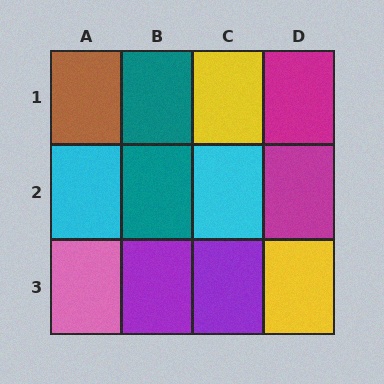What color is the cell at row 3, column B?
Purple.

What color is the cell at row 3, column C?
Purple.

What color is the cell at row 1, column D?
Magenta.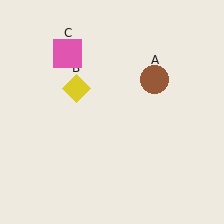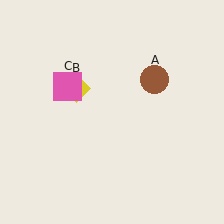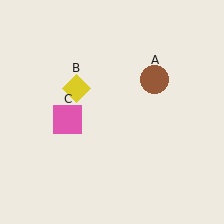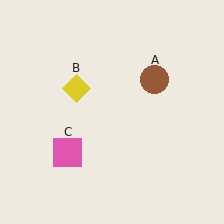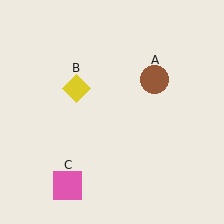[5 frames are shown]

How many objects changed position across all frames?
1 object changed position: pink square (object C).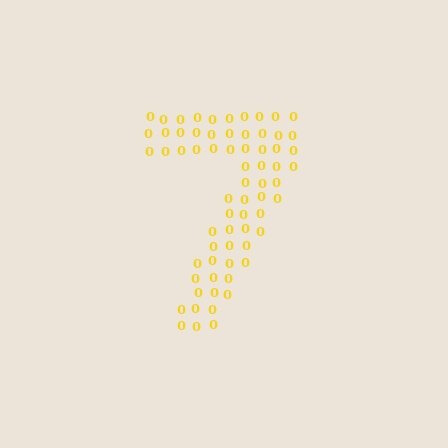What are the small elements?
The small elements are digit 0's.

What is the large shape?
The large shape is the digit 7.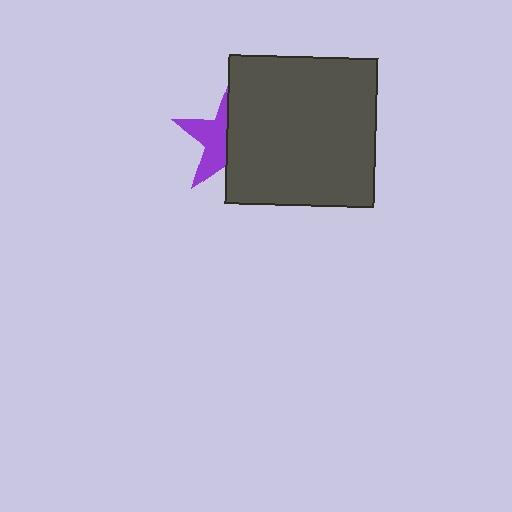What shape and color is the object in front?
The object in front is a dark gray square.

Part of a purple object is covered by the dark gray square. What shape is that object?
It is a star.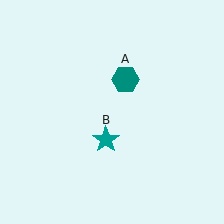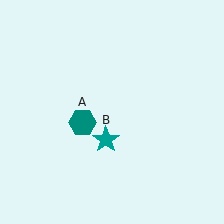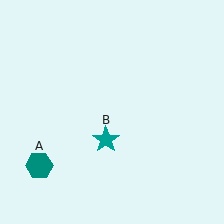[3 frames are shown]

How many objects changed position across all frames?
1 object changed position: teal hexagon (object A).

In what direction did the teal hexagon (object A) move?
The teal hexagon (object A) moved down and to the left.